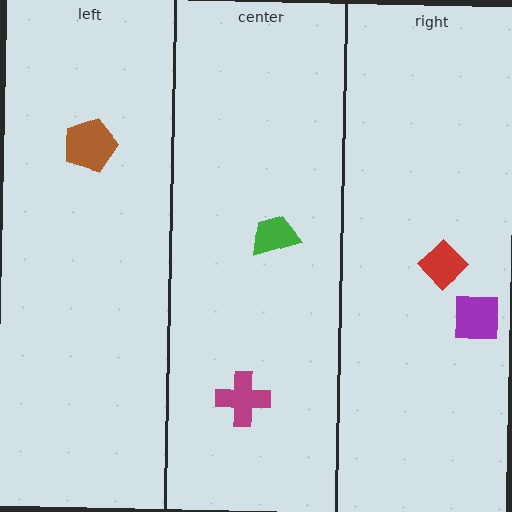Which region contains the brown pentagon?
The left region.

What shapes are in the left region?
The brown pentagon.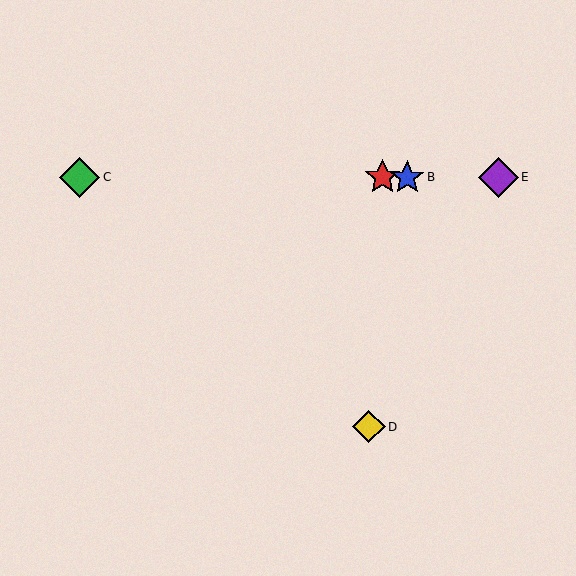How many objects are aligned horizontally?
4 objects (A, B, C, E) are aligned horizontally.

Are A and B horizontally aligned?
Yes, both are at y≈177.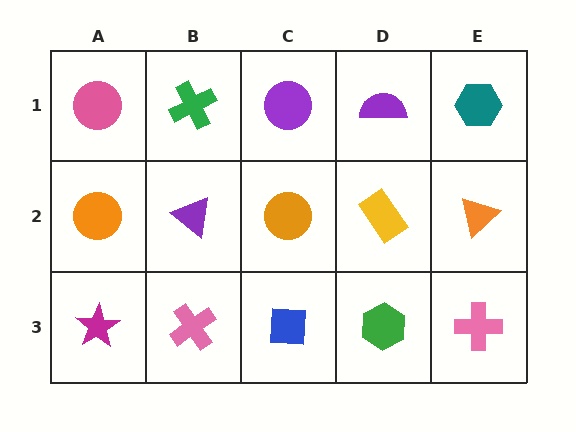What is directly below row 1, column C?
An orange circle.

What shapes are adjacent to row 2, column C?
A purple circle (row 1, column C), a blue square (row 3, column C), a purple triangle (row 2, column B), a yellow rectangle (row 2, column D).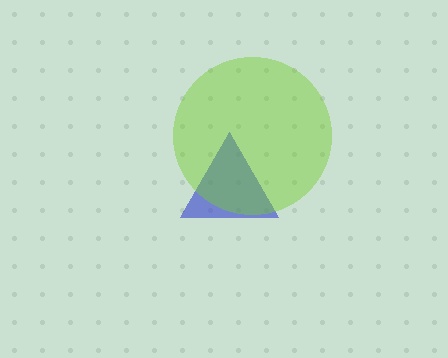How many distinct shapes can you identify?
There are 2 distinct shapes: a blue triangle, a lime circle.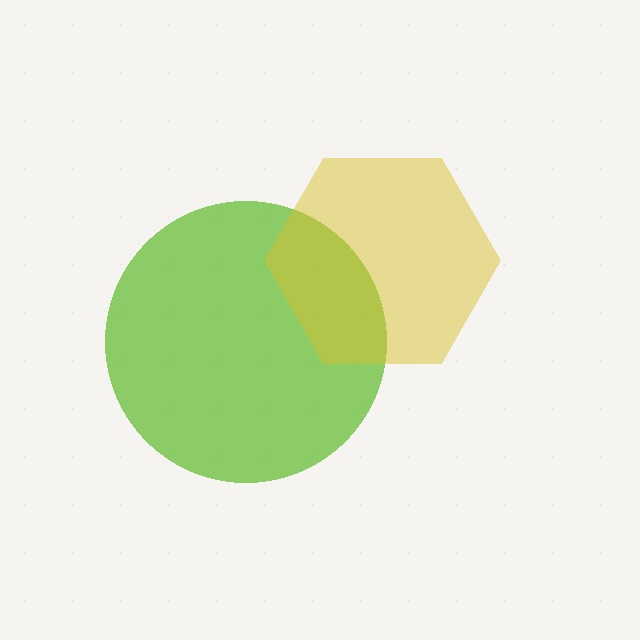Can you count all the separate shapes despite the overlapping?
Yes, there are 2 separate shapes.